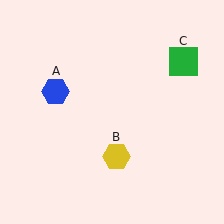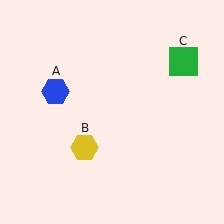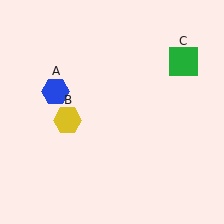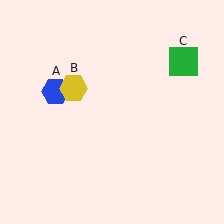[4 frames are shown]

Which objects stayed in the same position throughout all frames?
Blue hexagon (object A) and green square (object C) remained stationary.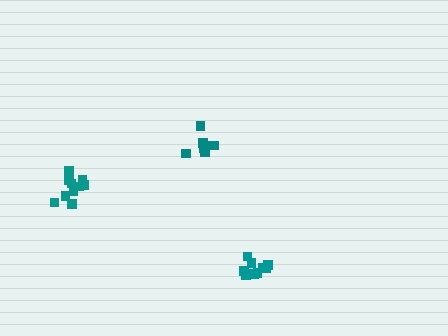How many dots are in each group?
Group 1: 7 dots, Group 2: 11 dots, Group 3: 10 dots (28 total).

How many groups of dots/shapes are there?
There are 3 groups.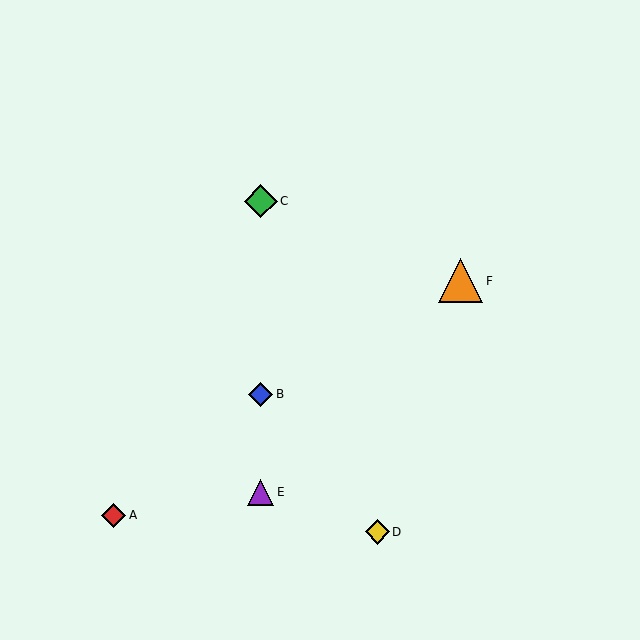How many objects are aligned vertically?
3 objects (B, C, E) are aligned vertically.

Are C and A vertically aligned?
No, C is at x≈261 and A is at x≈114.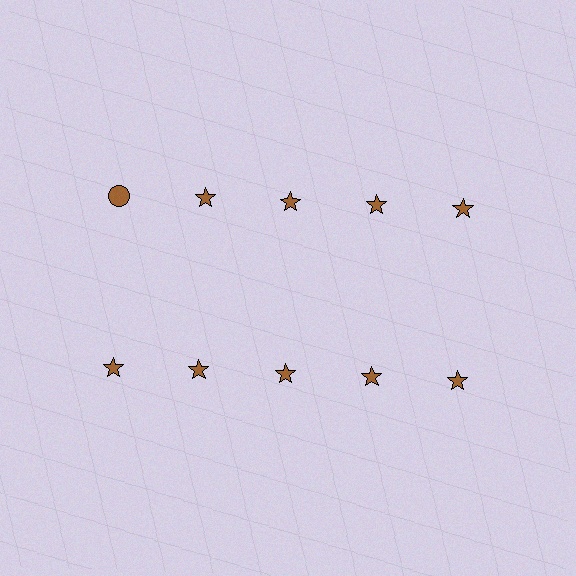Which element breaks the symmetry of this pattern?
The brown circle in the top row, leftmost column breaks the symmetry. All other shapes are brown stars.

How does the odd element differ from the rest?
It has a different shape: circle instead of star.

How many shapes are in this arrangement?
There are 10 shapes arranged in a grid pattern.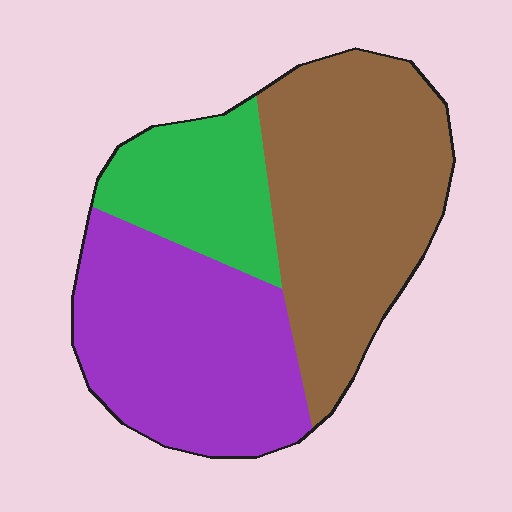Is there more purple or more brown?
Brown.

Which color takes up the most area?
Brown, at roughly 45%.